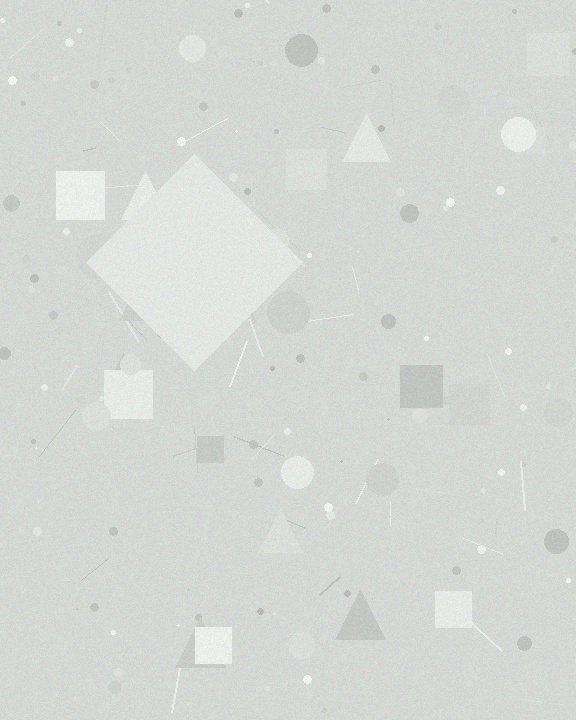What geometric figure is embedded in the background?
A diamond is embedded in the background.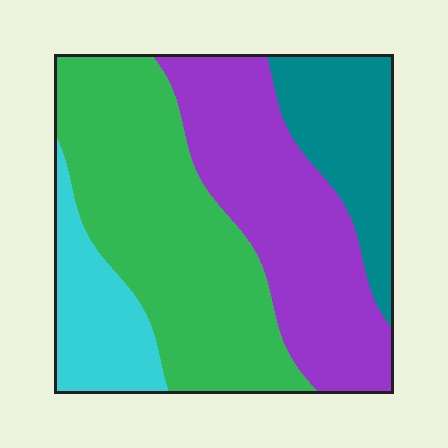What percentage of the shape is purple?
Purple covers 32% of the shape.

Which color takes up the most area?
Green, at roughly 40%.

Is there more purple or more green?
Green.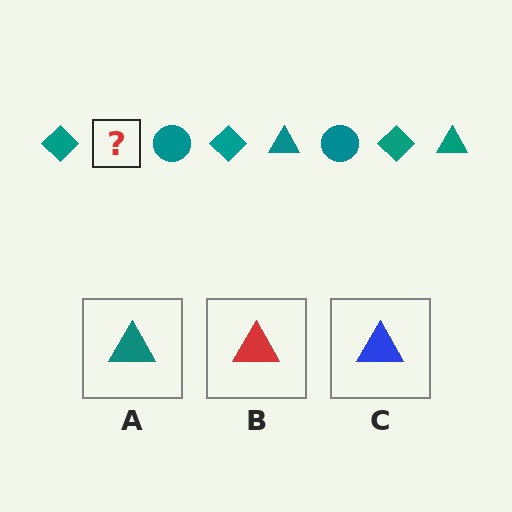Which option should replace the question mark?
Option A.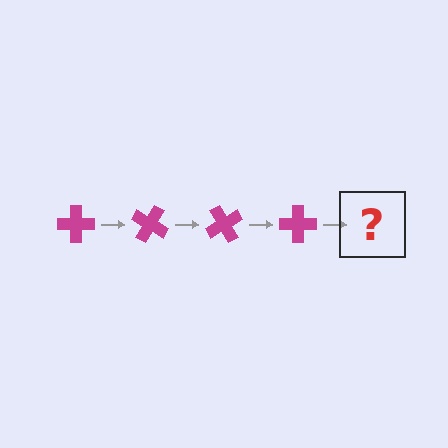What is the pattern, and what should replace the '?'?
The pattern is that the cross rotates 30 degrees each step. The '?' should be a magenta cross rotated 120 degrees.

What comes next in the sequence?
The next element should be a magenta cross rotated 120 degrees.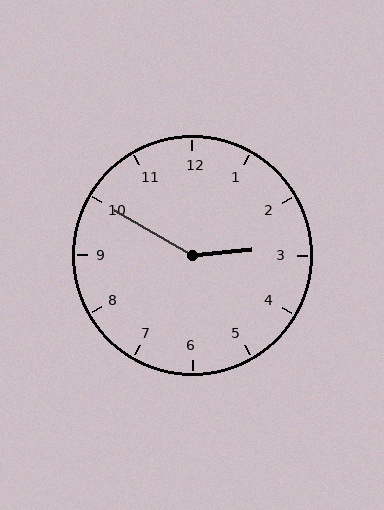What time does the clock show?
2:50.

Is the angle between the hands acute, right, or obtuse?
It is obtuse.